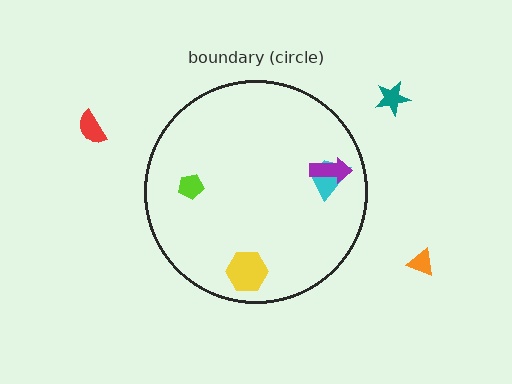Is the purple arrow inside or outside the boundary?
Inside.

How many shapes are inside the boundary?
4 inside, 3 outside.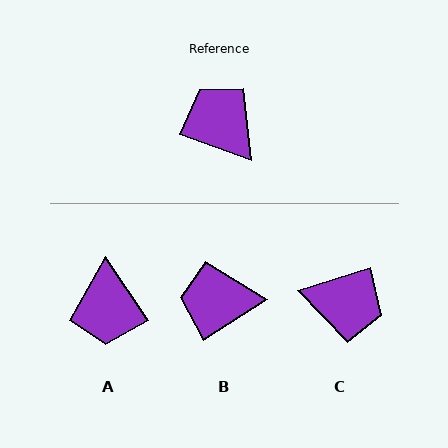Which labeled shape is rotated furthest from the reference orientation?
A, about 144 degrees away.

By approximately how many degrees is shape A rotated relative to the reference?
Approximately 144 degrees counter-clockwise.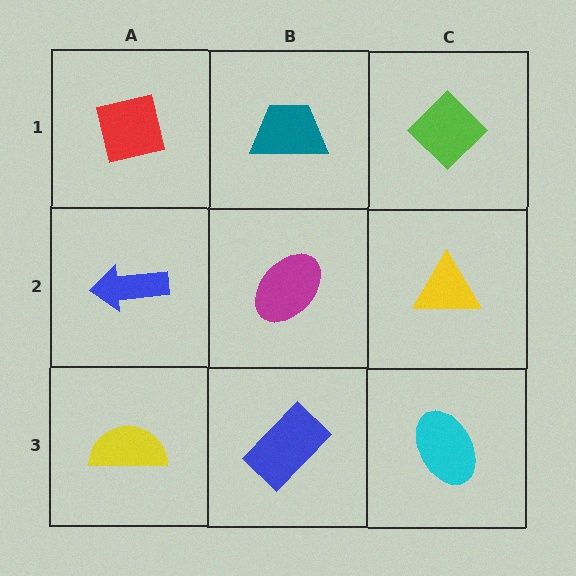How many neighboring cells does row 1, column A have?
2.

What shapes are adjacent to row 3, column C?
A yellow triangle (row 2, column C), a blue rectangle (row 3, column B).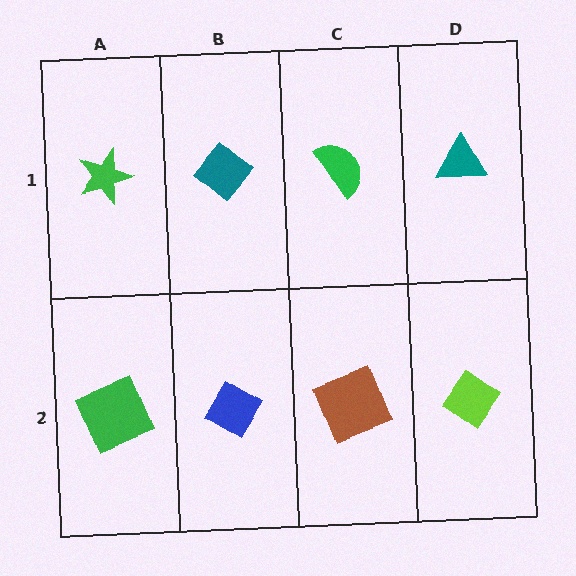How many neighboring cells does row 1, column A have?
2.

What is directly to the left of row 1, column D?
A green semicircle.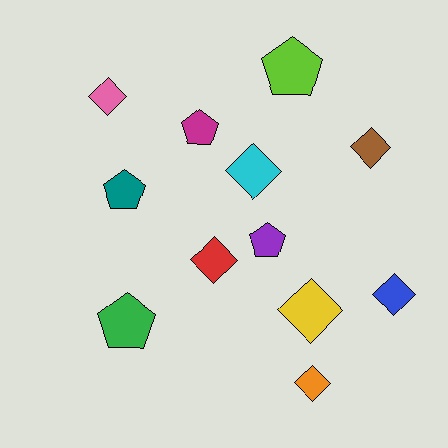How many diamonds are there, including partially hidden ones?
There are 7 diamonds.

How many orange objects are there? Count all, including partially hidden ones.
There is 1 orange object.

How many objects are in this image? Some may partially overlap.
There are 12 objects.